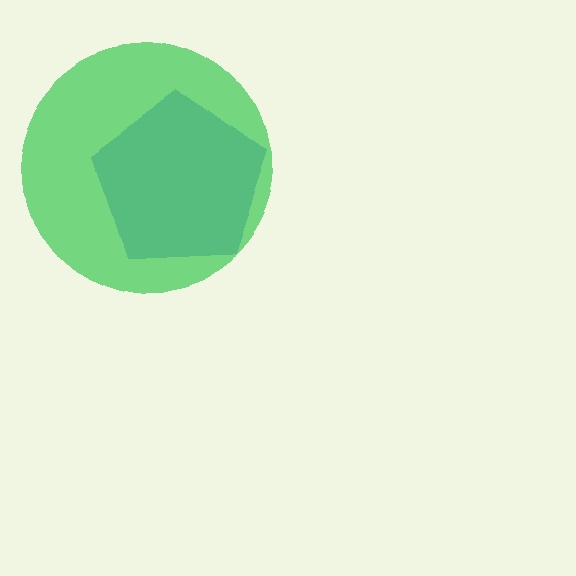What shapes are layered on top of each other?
The layered shapes are: a blue pentagon, a green circle.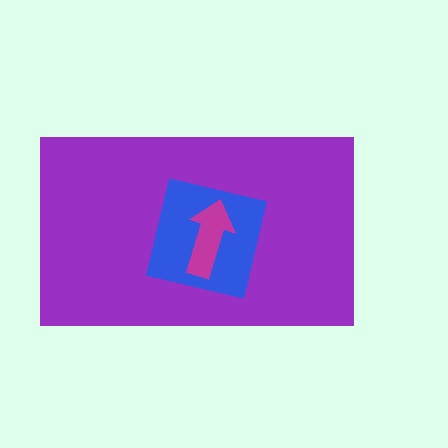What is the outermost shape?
The purple rectangle.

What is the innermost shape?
The magenta arrow.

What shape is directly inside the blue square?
The magenta arrow.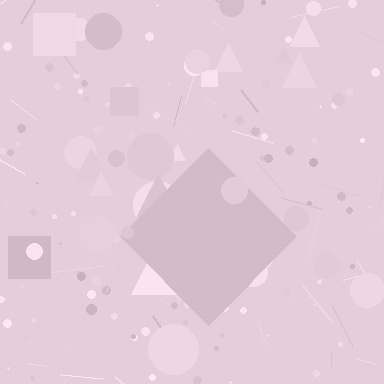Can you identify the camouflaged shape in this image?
The camouflaged shape is a diamond.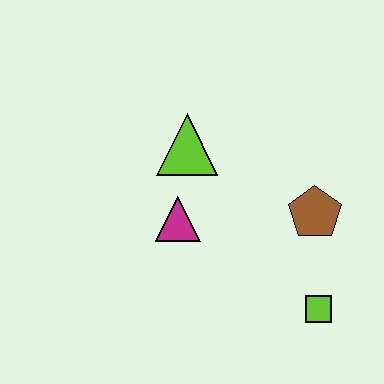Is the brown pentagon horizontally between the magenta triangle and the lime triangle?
No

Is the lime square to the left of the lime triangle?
No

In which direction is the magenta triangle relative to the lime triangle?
The magenta triangle is below the lime triangle.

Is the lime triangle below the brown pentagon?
No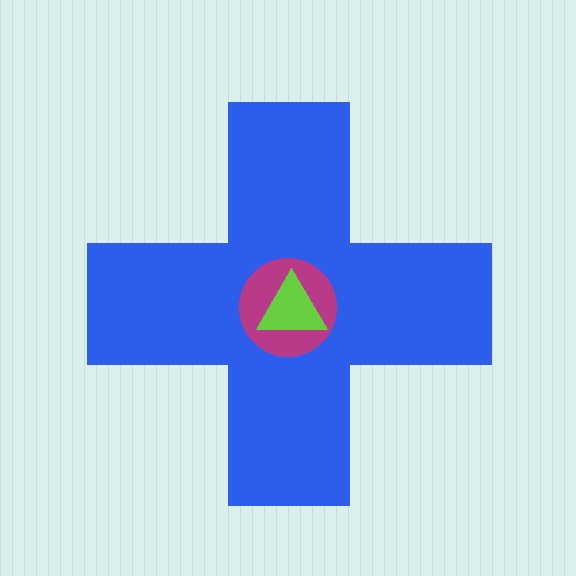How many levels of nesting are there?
3.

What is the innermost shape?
The lime triangle.